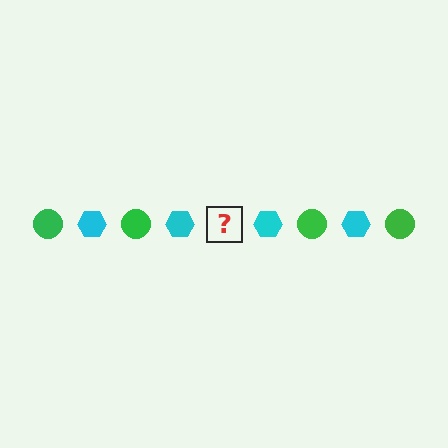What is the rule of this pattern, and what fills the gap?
The rule is that the pattern alternates between green circle and cyan hexagon. The gap should be filled with a green circle.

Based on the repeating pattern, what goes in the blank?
The blank should be a green circle.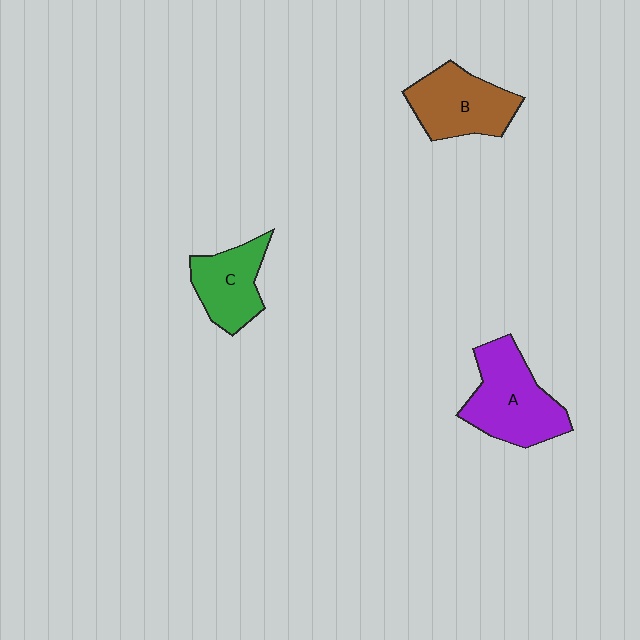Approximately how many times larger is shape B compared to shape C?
Approximately 1.2 times.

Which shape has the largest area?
Shape A (purple).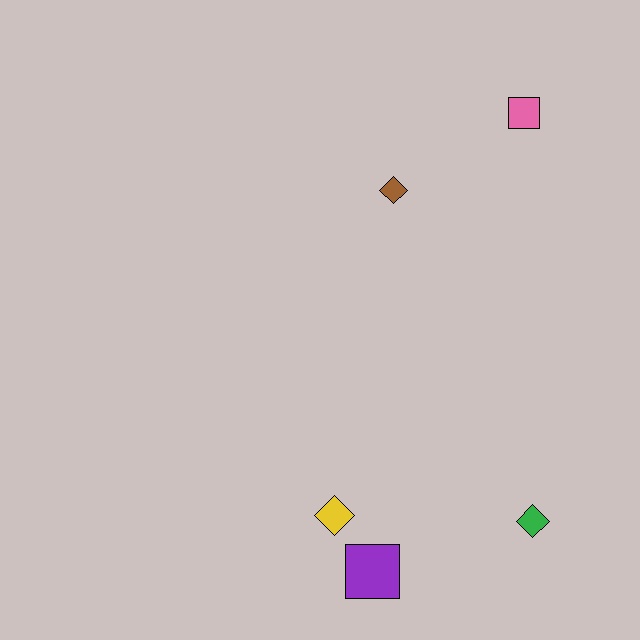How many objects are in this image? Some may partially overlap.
There are 5 objects.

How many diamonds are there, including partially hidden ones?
There are 3 diamonds.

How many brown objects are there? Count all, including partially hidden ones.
There is 1 brown object.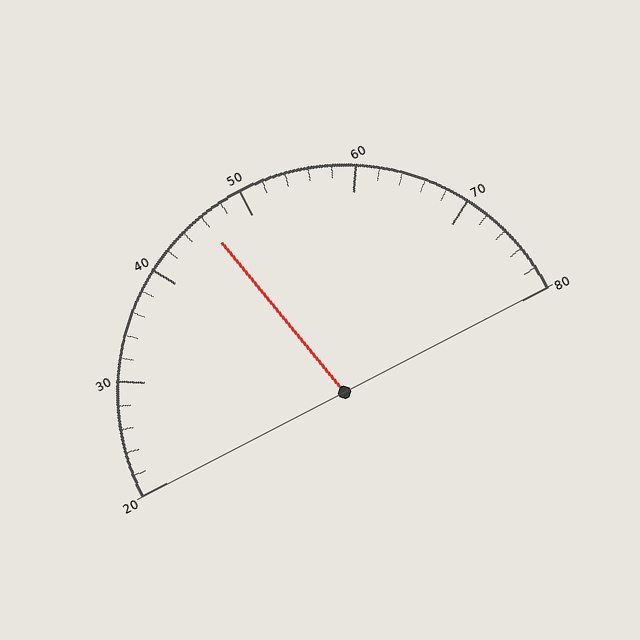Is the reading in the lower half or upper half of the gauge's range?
The reading is in the lower half of the range (20 to 80).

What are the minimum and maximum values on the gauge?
The gauge ranges from 20 to 80.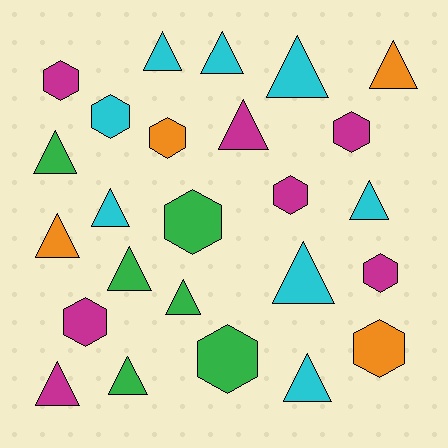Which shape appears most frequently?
Triangle, with 15 objects.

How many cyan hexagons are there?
There is 1 cyan hexagon.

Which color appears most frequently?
Cyan, with 8 objects.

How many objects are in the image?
There are 25 objects.